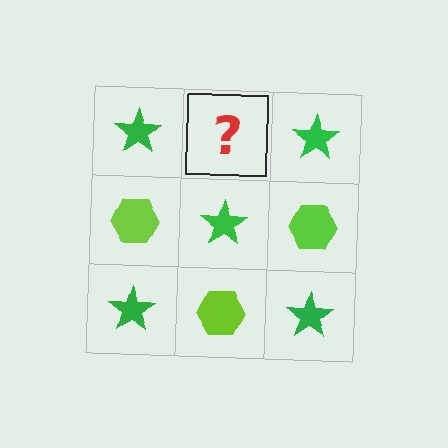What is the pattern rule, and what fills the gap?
The rule is that it alternates green star and lime hexagon in a checkerboard pattern. The gap should be filled with a lime hexagon.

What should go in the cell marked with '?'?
The missing cell should contain a lime hexagon.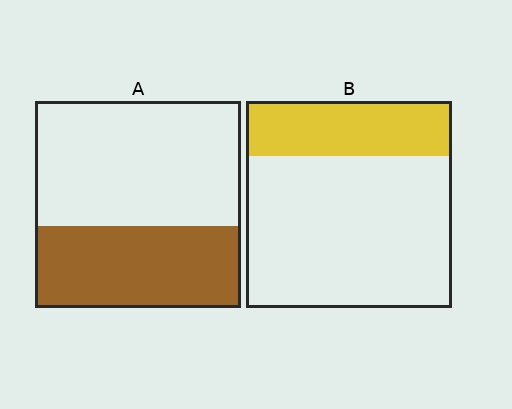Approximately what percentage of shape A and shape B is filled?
A is approximately 40% and B is approximately 25%.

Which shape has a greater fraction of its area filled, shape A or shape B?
Shape A.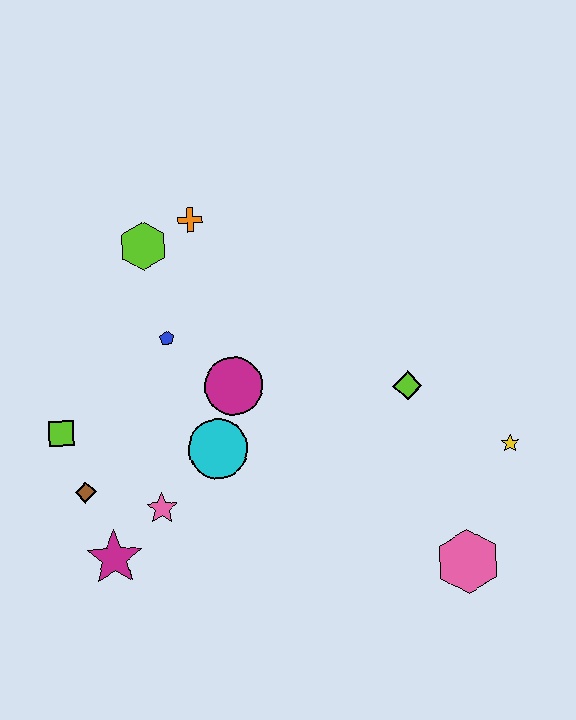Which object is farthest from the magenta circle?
The pink hexagon is farthest from the magenta circle.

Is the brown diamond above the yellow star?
No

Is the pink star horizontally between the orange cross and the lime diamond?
No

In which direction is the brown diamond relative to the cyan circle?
The brown diamond is to the left of the cyan circle.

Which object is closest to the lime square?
The brown diamond is closest to the lime square.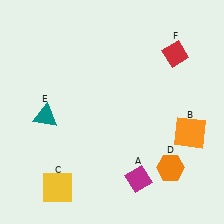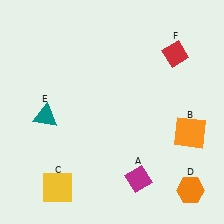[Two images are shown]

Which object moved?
The orange hexagon (D) moved down.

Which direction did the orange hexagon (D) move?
The orange hexagon (D) moved down.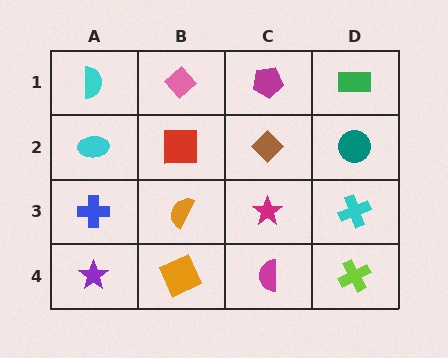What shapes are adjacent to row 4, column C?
A magenta star (row 3, column C), an orange square (row 4, column B), a lime cross (row 4, column D).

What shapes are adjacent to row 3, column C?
A brown diamond (row 2, column C), a magenta semicircle (row 4, column C), an orange semicircle (row 3, column B), a cyan cross (row 3, column D).